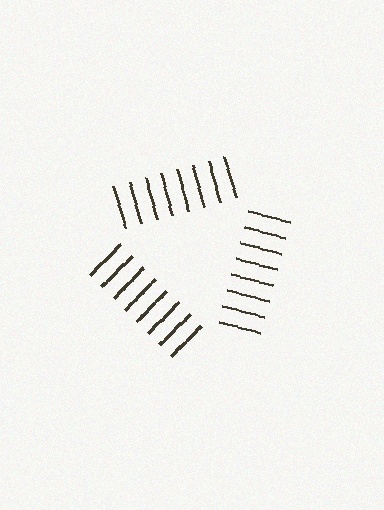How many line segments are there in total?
24 — 8 along each of the 3 edges.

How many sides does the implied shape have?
3 sides — the line-ends trace a triangle.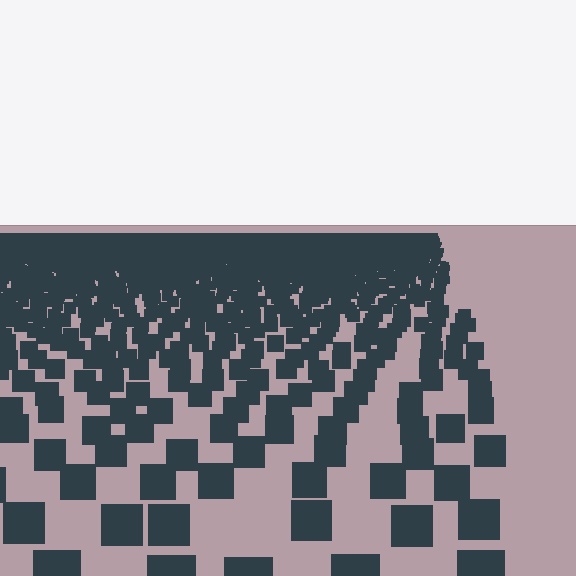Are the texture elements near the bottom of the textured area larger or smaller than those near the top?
Larger. Near the bottom, elements are closer to the viewer and appear at a bigger on-screen size.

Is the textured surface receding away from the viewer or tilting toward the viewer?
The surface is receding away from the viewer. Texture elements get smaller and denser toward the top.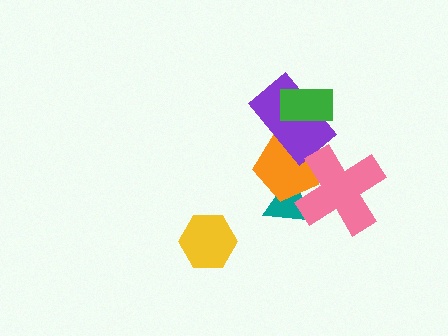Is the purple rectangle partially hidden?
Yes, it is partially covered by another shape.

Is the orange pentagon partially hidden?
Yes, it is partially covered by another shape.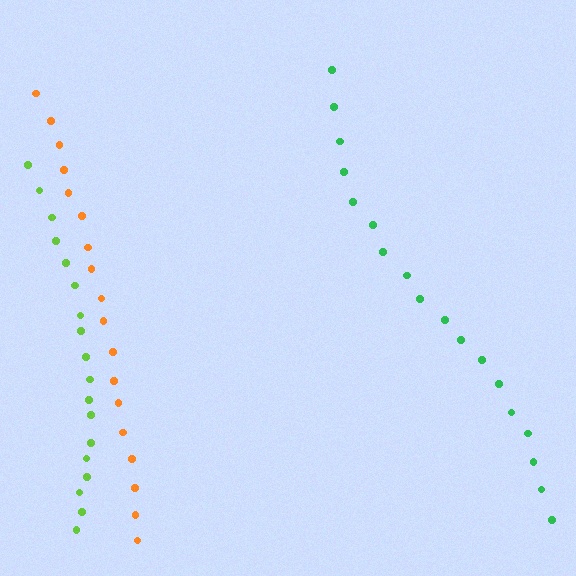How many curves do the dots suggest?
There are 3 distinct paths.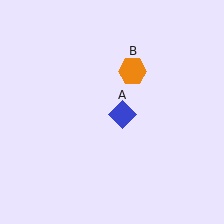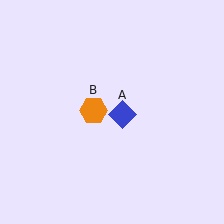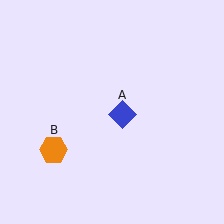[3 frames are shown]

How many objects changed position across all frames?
1 object changed position: orange hexagon (object B).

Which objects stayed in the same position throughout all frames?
Blue diamond (object A) remained stationary.